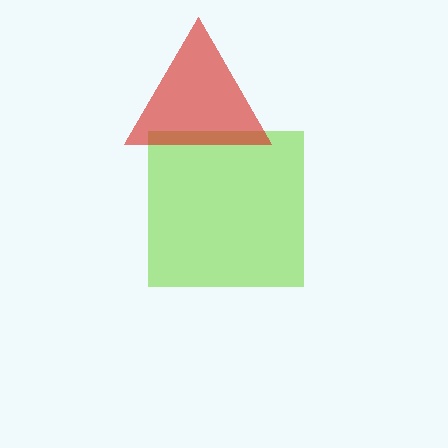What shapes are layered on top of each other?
The layered shapes are: a lime square, a red triangle.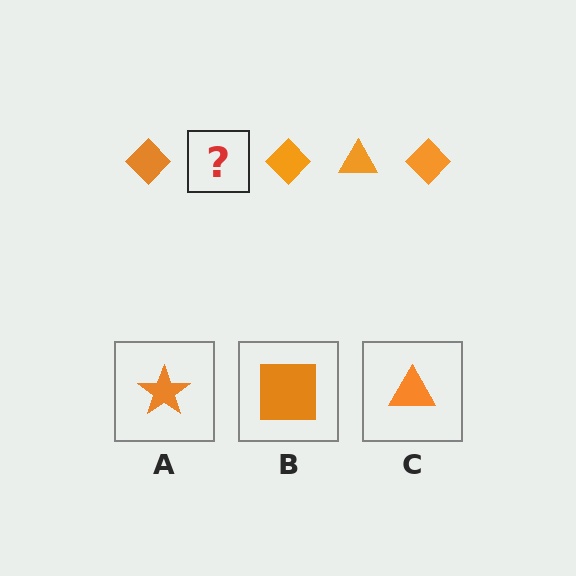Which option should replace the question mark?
Option C.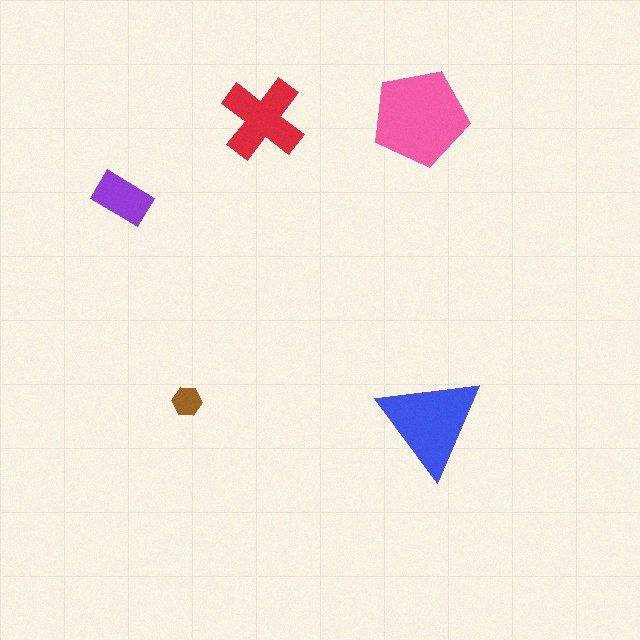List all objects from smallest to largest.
The brown hexagon, the purple rectangle, the red cross, the blue triangle, the pink pentagon.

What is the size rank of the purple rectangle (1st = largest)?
4th.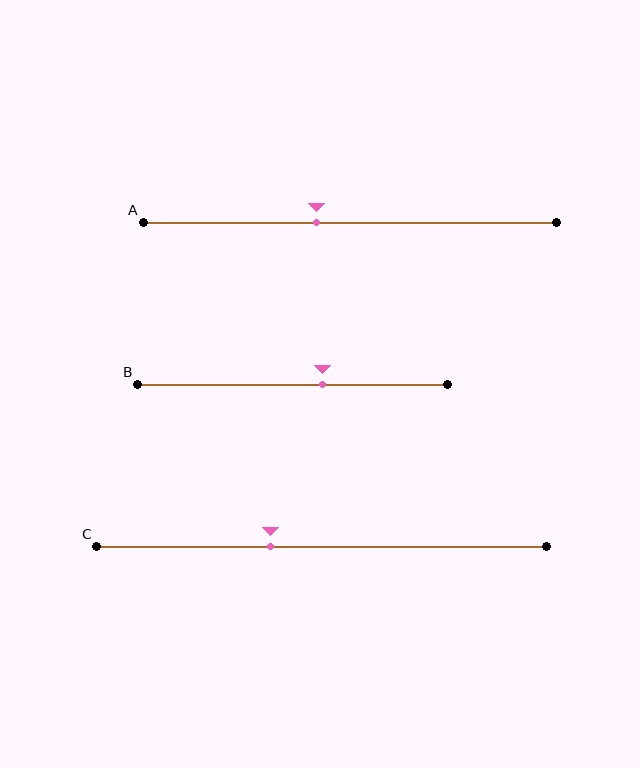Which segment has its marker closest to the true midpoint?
Segment A has its marker closest to the true midpoint.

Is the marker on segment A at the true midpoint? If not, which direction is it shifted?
No, the marker on segment A is shifted to the left by about 8% of the segment length.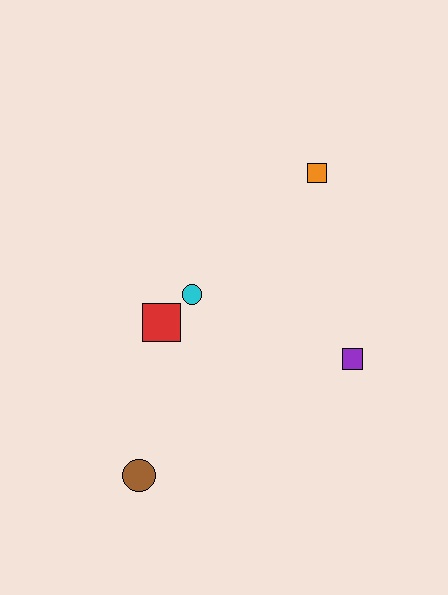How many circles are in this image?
There are 2 circles.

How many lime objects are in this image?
There are no lime objects.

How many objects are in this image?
There are 5 objects.